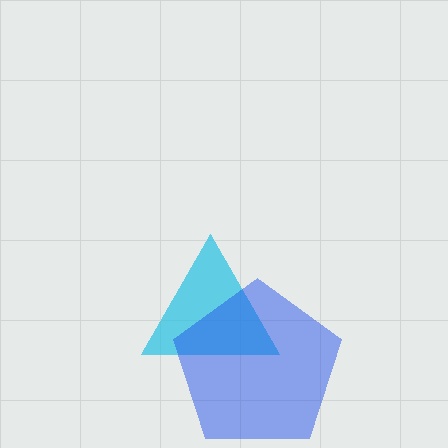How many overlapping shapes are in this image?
There are 2 overlapping shapes in the image.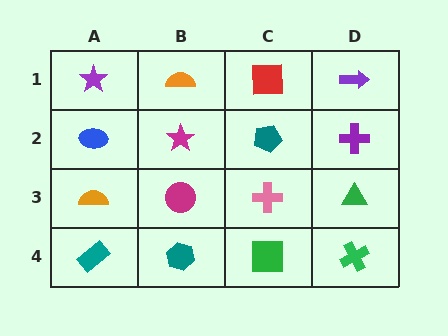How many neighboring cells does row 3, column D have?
3.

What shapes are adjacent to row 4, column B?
A magenta circle (row 3, column B), a teal rectangle (row 4, column A), a green square (row 4, column C).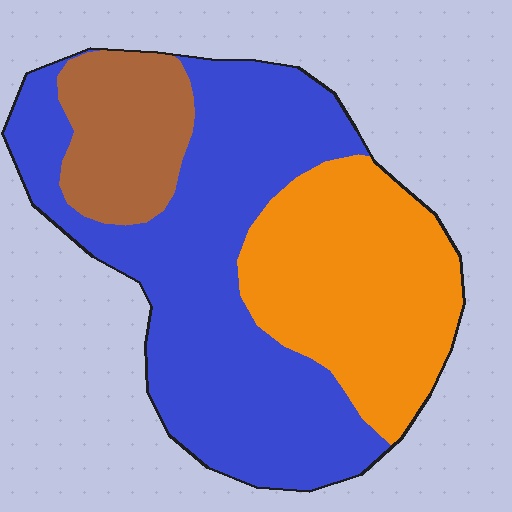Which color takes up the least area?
Brown, at roughly 15%.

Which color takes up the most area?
Blue, at roughly 55%.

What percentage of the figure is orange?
Orange takes up between a quarter and a half of the figure.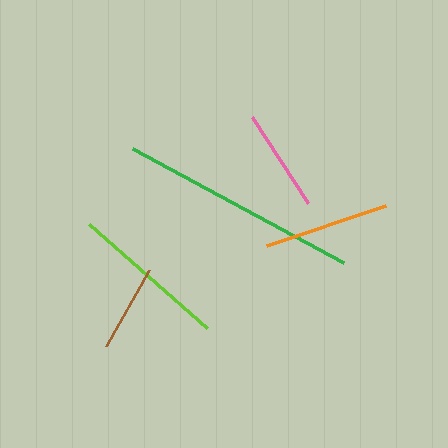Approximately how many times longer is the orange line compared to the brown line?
The orange line is approximately 1.4 times the length of the brown line.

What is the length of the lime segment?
The lime segment is approximately 157 pixels long.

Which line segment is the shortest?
The brown line is the shortest at approximately 88 pixels.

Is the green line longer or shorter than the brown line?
The green line is longer than the brown line.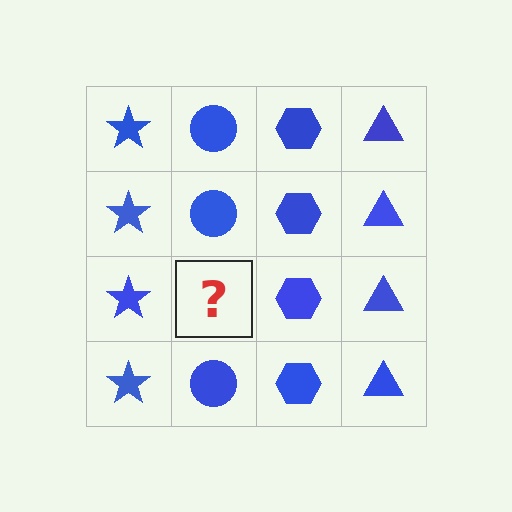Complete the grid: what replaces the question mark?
The question mark should be replaced with a blue circle.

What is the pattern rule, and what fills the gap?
The rule is that each column has a consistent shape. The gap should be filled with a blue circle.